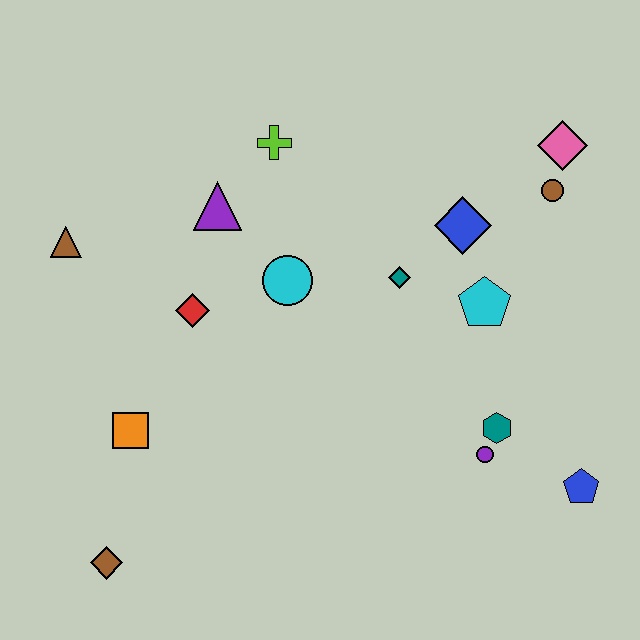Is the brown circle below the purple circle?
No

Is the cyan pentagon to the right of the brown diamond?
Yes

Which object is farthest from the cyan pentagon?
The brown diamond is farthest from the cyan pentagon.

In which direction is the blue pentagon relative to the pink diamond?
The blue pentagon is below the pink diamond.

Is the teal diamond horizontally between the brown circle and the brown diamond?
Yes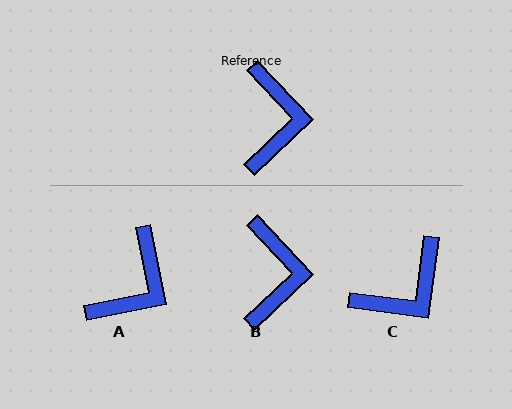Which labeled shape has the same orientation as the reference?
B.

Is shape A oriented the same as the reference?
No, it is off by about 32 degrees.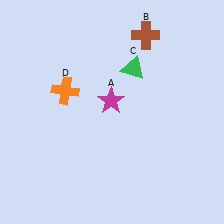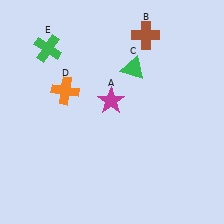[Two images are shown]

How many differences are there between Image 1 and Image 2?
There is 1 difference between the two images.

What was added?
A green cross (E) was added in Image 2.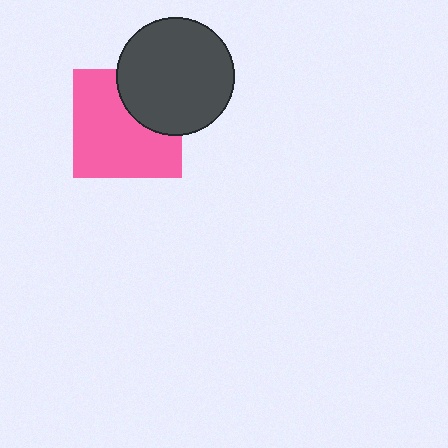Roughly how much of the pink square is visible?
Most of it is visible (roughly 69%).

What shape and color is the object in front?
The object in front is a dark gray circle.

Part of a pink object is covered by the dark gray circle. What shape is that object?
It is a square.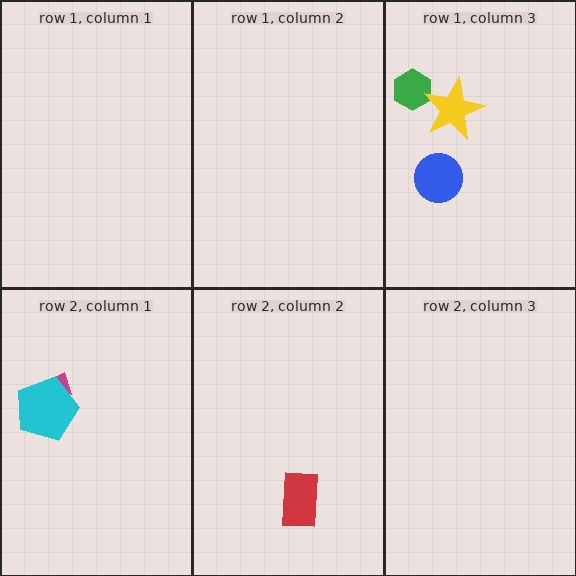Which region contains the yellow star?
The row 1, column 3 region.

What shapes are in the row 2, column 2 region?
The red rectangle.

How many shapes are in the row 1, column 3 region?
3.